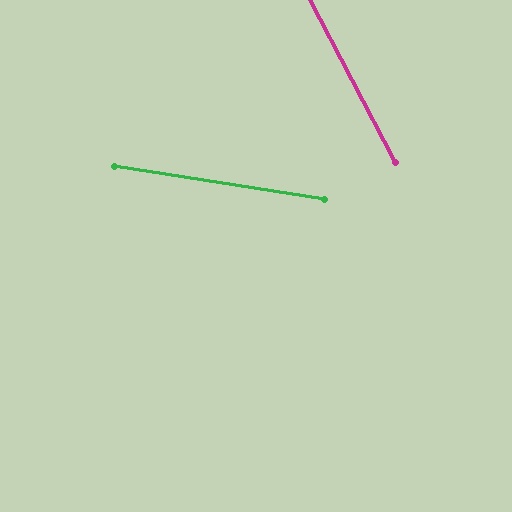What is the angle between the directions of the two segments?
Approximately 54 degrees.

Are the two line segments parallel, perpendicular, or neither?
Neither parallel nor perpendicular — they differ by about 54°.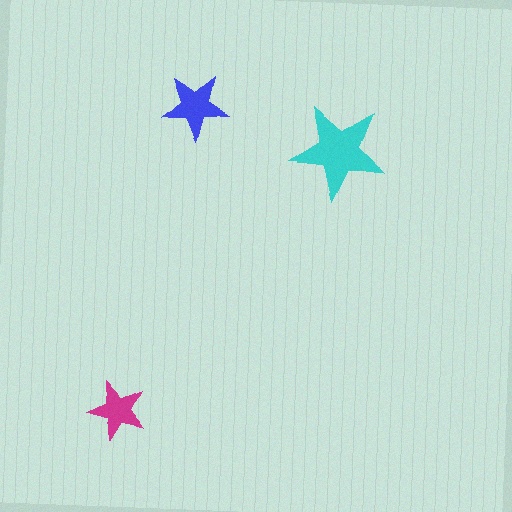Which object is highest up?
The blue star is topmost.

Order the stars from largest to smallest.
the cyan one, the blue one, the magenta one.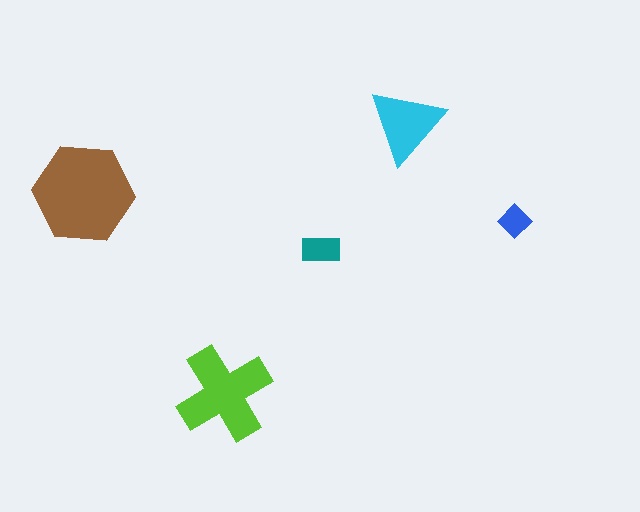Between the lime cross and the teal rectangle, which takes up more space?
The lime cross.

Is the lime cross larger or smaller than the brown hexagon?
Smaller.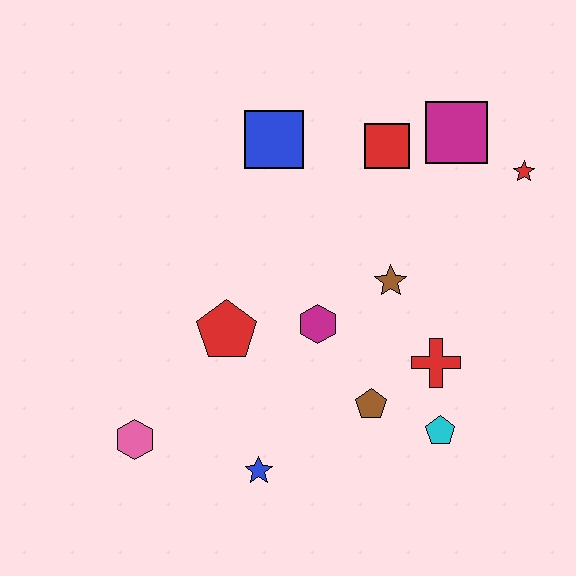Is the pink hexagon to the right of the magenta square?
No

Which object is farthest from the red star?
The pink hexagon is farthest from the red star.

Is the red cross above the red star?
No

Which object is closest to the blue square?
The red square is closest to the blue square.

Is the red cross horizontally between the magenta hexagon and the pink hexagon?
No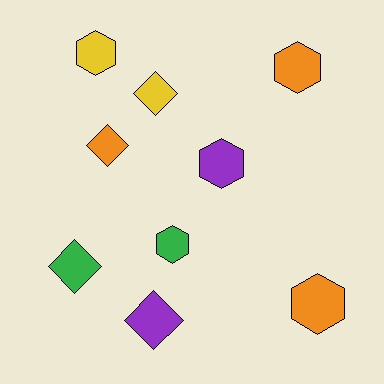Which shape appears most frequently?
Hexagon, with 5 objects.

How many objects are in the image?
There are 9 objects.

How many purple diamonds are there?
There is 1 purple diamond.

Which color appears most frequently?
Orange, with 3 objects.